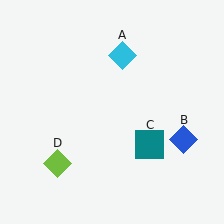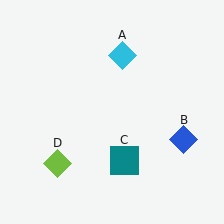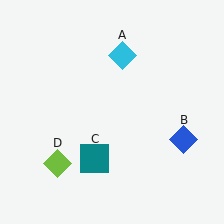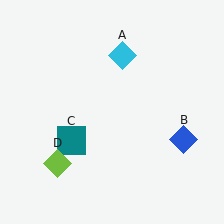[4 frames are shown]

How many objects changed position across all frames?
1 object changed position: teal square (object C).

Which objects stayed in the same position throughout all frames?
Cyan diamond (object A) and blue diamond (object B) and lime diamond (object D) remained stationary.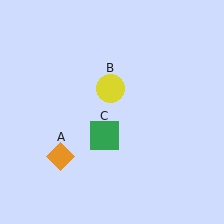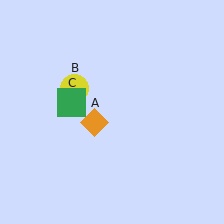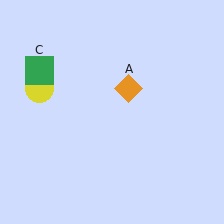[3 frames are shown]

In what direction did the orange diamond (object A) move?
The orange diamond (object A) moved up and to the right.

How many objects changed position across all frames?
3 objects changed position: orange diamond (object A), yellow circle (object B), green square (object C).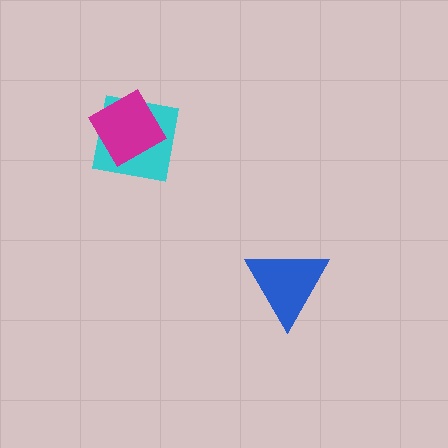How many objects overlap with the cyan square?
1 object overlaps with the cyan square.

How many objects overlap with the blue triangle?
0 objects overlap with the blue triangle.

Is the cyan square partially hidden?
Yes, it is partially covered by another shape.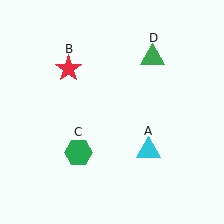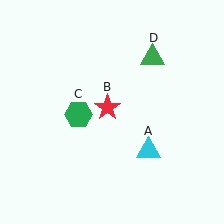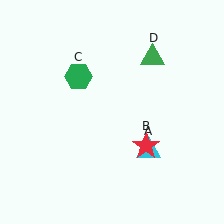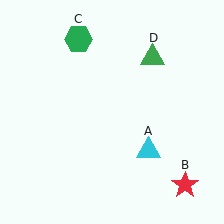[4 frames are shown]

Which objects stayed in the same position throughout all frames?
Cyan triangle (object A) and green triangle (object D) remained stationary.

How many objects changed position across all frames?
2 objects changed position: red star (object B), green hexagon (object C).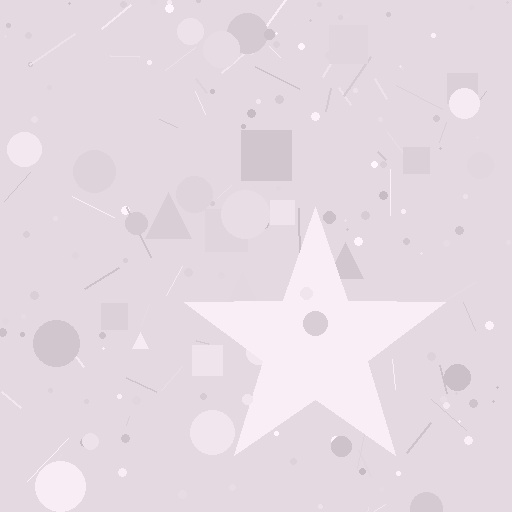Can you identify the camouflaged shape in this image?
The camouflaged shape is a star.